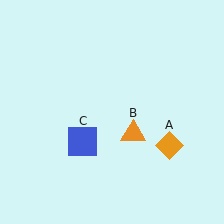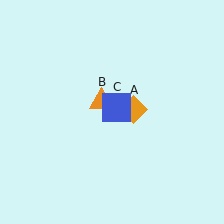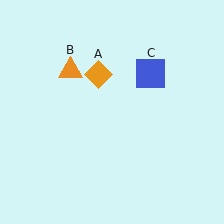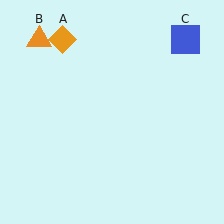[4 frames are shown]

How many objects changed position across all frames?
3 objects changed position: orange diamond (object A), orange triangle (object B), blue square (object C).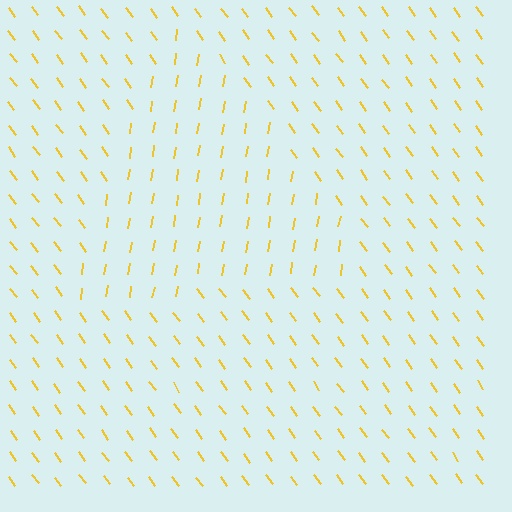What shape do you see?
I see a triangle.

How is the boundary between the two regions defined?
The boundary is defined purely by a change in line orientation (approximately 45 degrees difference). All lines are the same color and thickness.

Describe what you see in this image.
The image is filled with small yellow line segments. A triangle region in the image has lines oriented differently from the surrounding lines, creating a visible texture boundary.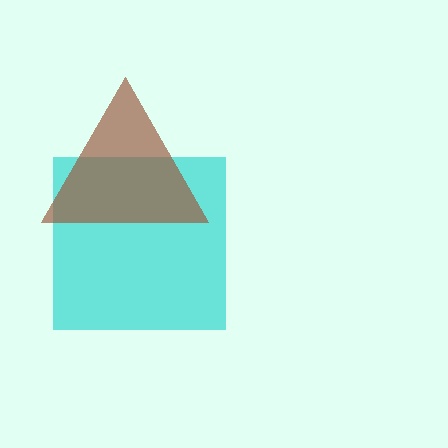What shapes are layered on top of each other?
The layered shapes are: a cyan square, a brown triangle.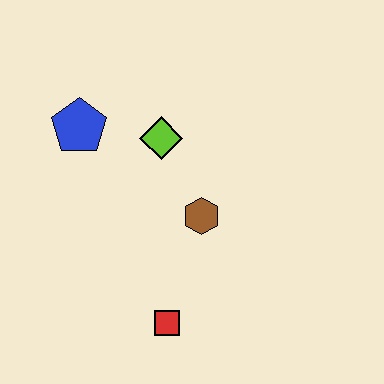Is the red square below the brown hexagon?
Yes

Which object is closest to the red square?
The brown hexagon is closest to the red square.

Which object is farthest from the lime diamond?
The red square is farthest from the lime diamond.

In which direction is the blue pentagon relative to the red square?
The blue pentagon is above the red square.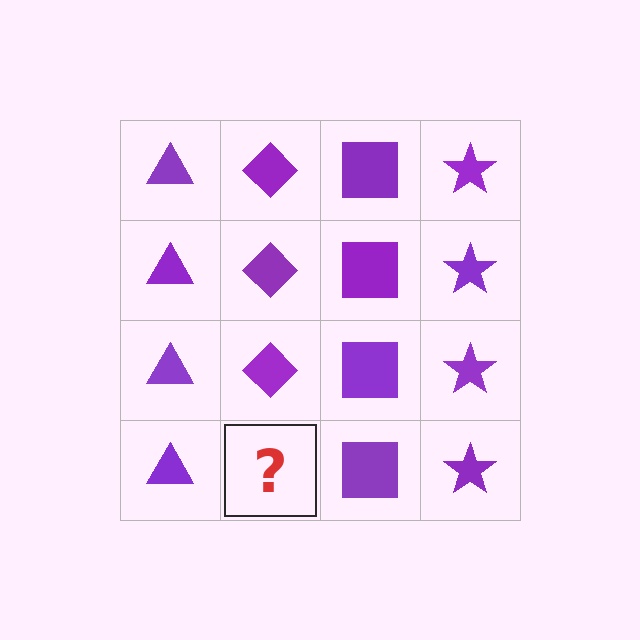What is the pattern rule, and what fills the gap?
The rule is that each column has a consistent shape. The gap should be filled with a purple diamond.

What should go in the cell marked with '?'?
The missing cell should contain a purple diamond.